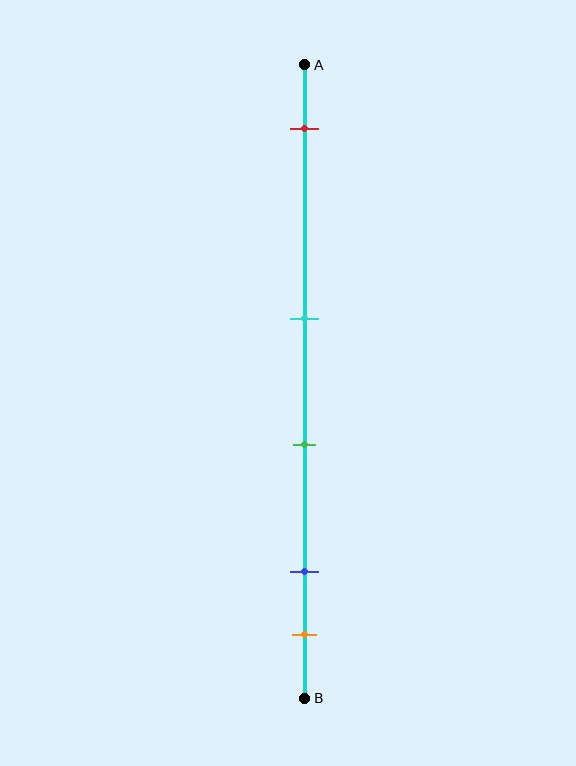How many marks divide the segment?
There are 5 marks dividing the segment.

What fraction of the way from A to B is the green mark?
The green mark is approximately 60% (0.6) of the way from A to B.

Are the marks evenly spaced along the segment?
No, the marks are not evenly spaced.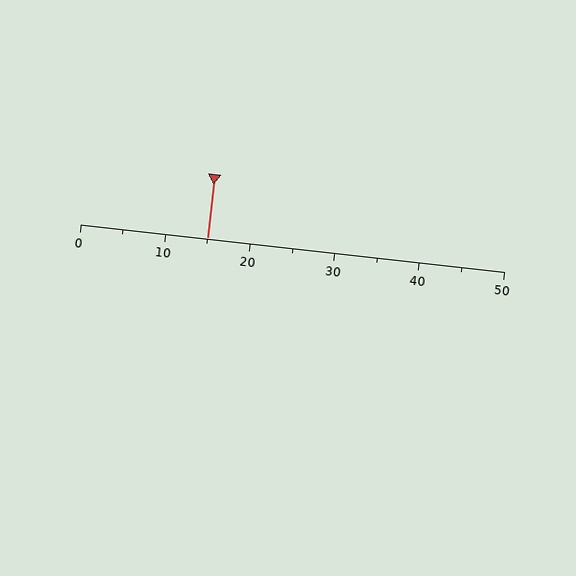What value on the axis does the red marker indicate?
The marker indicates approximately 15.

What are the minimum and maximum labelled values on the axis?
The axis runs from 0 to 50.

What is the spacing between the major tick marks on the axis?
The major ticks are spaced 10 apart.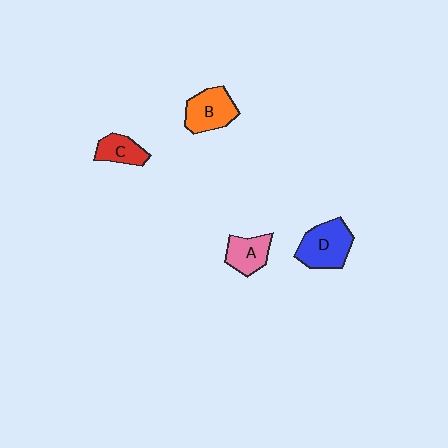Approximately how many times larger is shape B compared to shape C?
Approximately 1.5 times.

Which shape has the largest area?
Shape D (blue).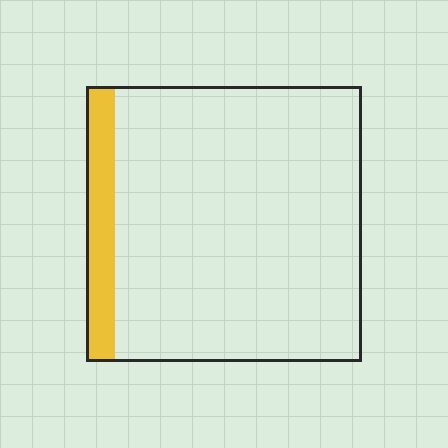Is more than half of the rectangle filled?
No.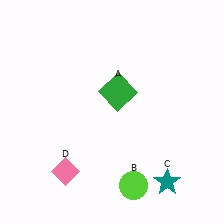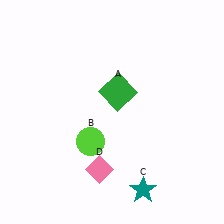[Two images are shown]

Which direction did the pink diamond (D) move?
The pink diamond (D) moved right.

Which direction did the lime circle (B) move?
The lime circle (B) moved up.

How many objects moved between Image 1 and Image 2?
3 objects moved between the two images.